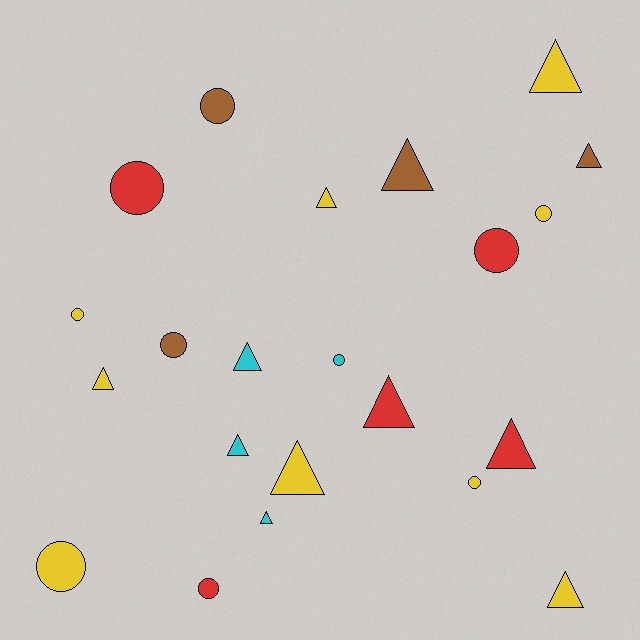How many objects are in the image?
There are 22 objects.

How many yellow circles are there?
There are 4 yellow circles.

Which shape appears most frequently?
Triangle, with 12 objects.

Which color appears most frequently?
Yellow, with 9 objects.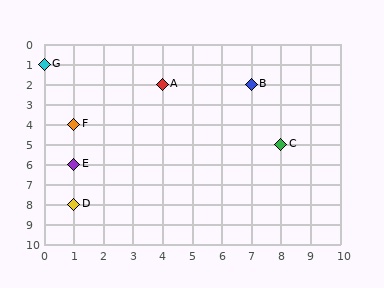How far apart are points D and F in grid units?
Points D and F are 4 rows apart.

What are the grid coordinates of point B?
Point B is at grid coordinates (7, 2).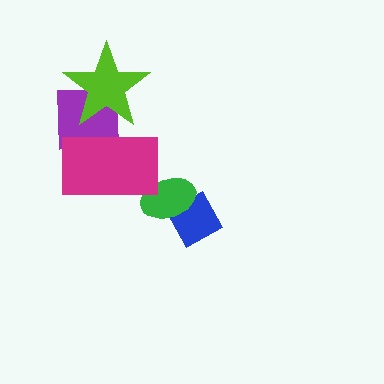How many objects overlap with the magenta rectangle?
3 objects overlap with the magenta rectangle.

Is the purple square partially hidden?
Yes, it is partially covered by another shape.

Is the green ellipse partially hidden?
Yes, it is partially covered by another shape.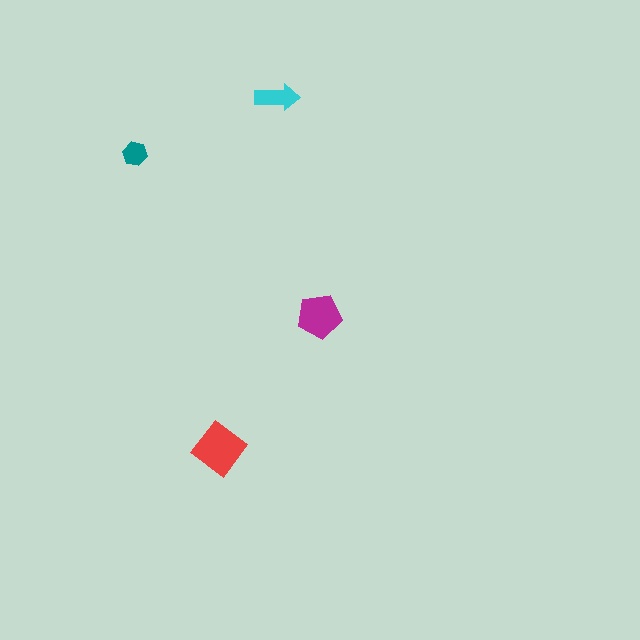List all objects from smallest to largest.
The teal hexagon, the cyan arrow, the magenta pentagon, the red diamond.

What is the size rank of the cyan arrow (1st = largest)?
3rd.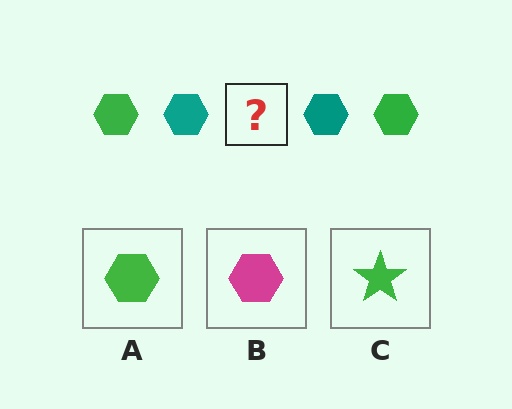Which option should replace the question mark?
Option A.